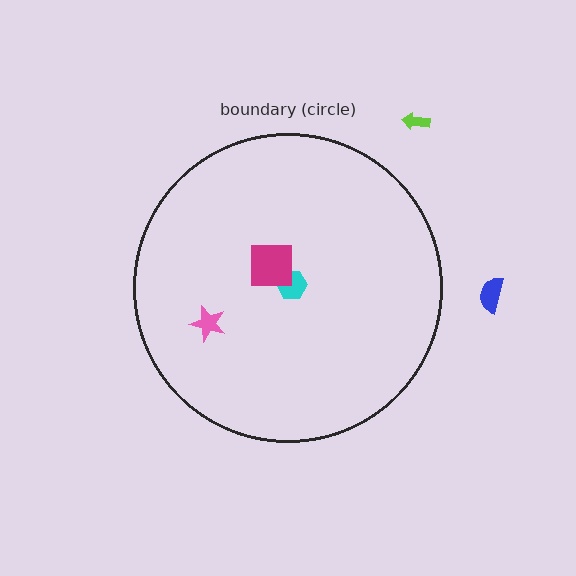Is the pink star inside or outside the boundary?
Inside.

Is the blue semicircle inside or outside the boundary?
Outside.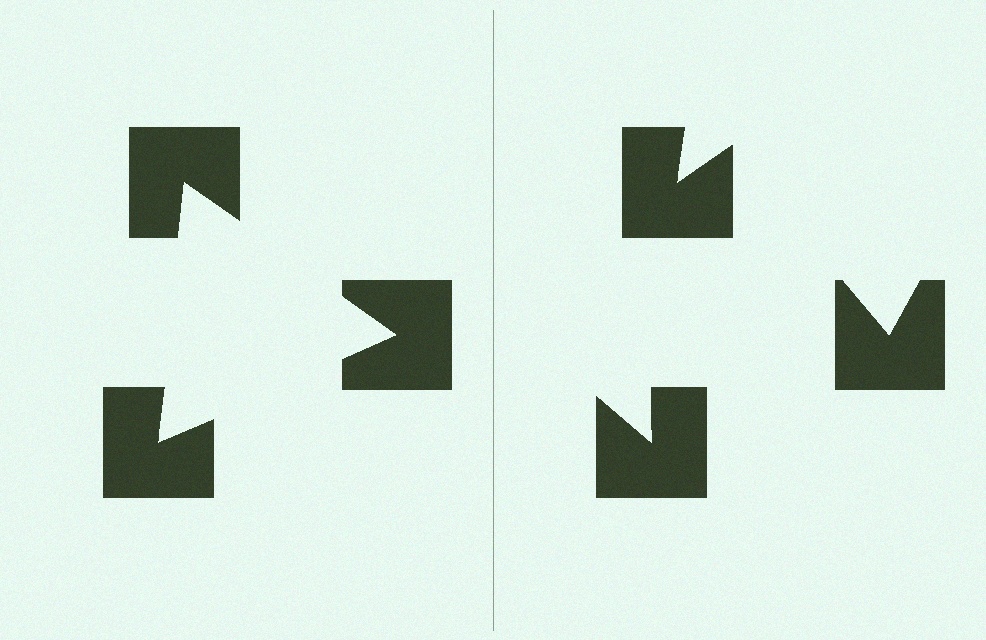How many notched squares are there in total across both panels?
6 — 3 on each side.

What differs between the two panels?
The notched squares are positioned identically on both sides; only the wedge orientations differ. On the left they align to a triangle; on the right they are misaligned.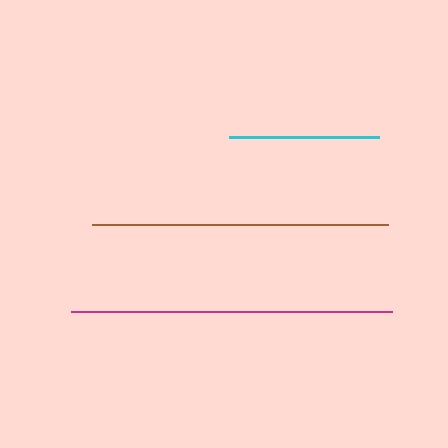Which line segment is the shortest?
The cyan line is the shortest at approximately 151 pixels.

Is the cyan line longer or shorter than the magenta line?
The magenta line is longer than the cyan line.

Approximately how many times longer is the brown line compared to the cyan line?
The brown line is approximately 2.0 times the length of the cyan line.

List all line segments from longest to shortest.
From longest to shortest: magenta, brown, cyan.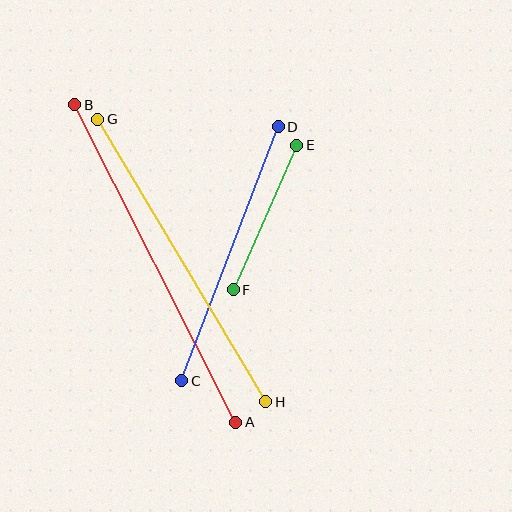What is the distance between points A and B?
The distance is approximately 356 pixels.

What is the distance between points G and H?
The distance is approximately 328 pixels.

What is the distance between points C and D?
The distance is approximately 272 pixels.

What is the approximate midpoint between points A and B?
The midpoint is at approximately (155, 263) pixels.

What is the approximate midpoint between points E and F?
The midpoint is at approximately (265, 218) pixels.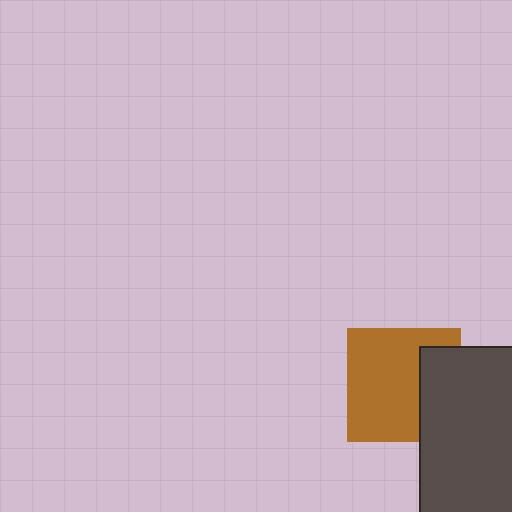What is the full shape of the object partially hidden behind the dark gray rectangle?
The partially hidden object is a brown square.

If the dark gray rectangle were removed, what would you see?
You would see the complete brown square.